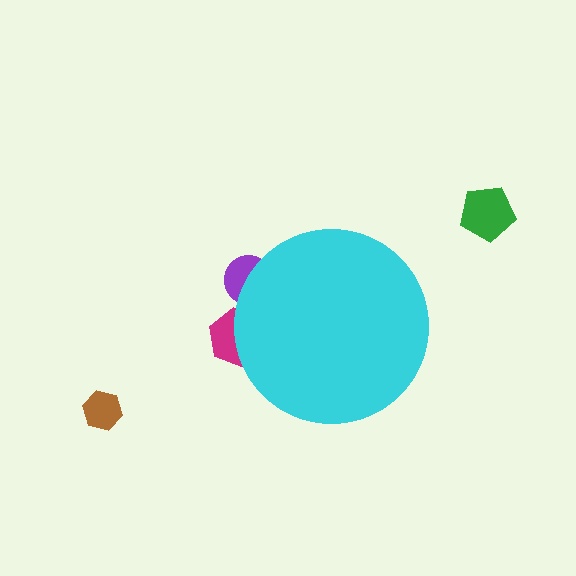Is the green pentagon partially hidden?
No, the green pentagon is fully visible.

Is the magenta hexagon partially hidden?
Yes, the magenta hexagon is partially hidden behind the cyan circle.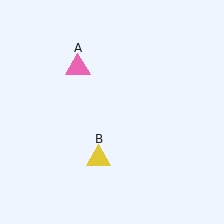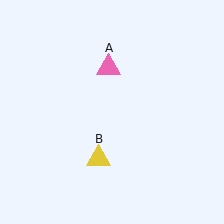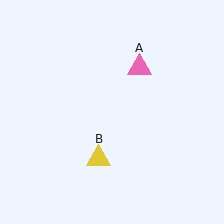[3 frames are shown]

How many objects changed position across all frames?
1 object changed position: pink triangle (object A).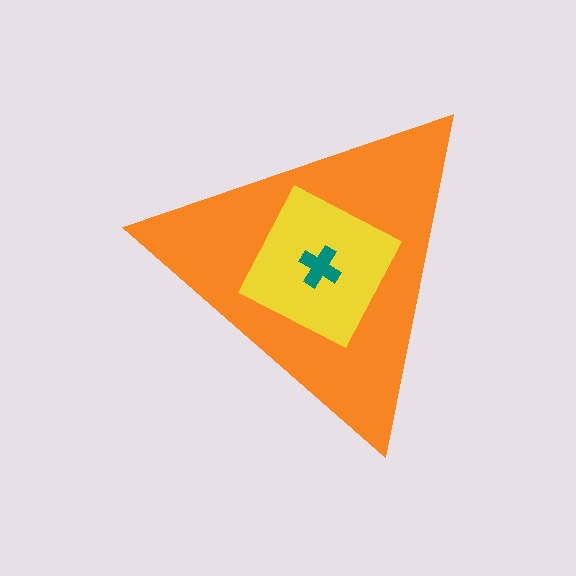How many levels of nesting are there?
3.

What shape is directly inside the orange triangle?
The yellow diamond.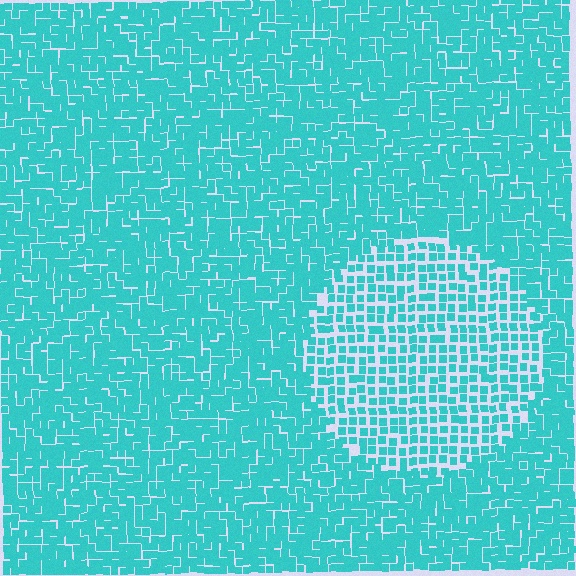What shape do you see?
I see a circle.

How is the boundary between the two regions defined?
The boundary is defined by a change in element density (approximately 1.7x ratio). All elements are the same color, size, and shape.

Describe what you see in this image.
The image contains small cyan elements arranged at two different densities. A circle-shaped region is visible where the elements are less densely packed than the surrounding area.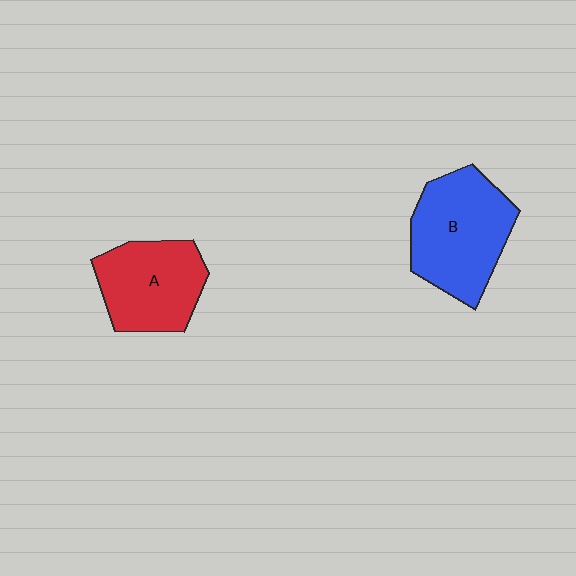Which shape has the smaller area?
Shape A (red).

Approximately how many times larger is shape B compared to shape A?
Approximately 1.2 times.